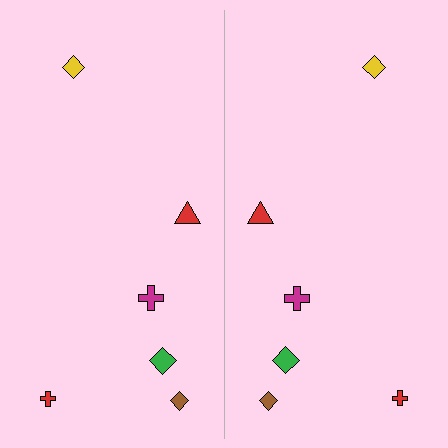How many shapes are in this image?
There are 12 shapes in this image.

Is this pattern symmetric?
Yes, this pattern has bilateral (reflection) symmetry.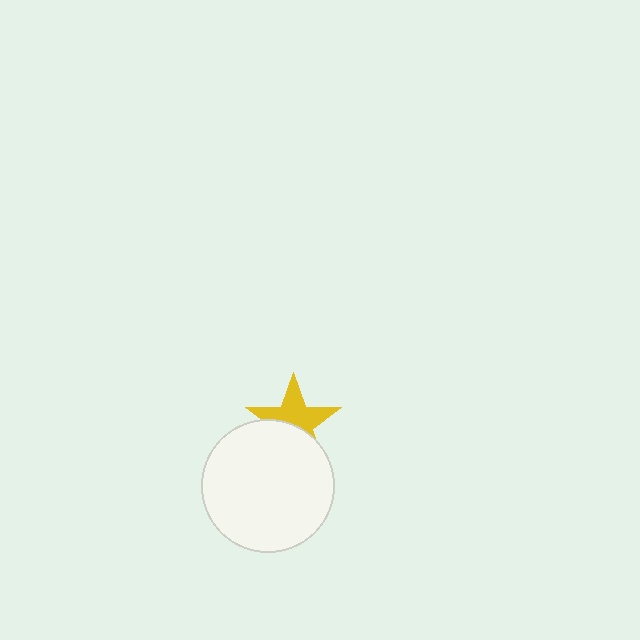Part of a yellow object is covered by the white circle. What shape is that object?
It is a star.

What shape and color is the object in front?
The object in front is a white circle.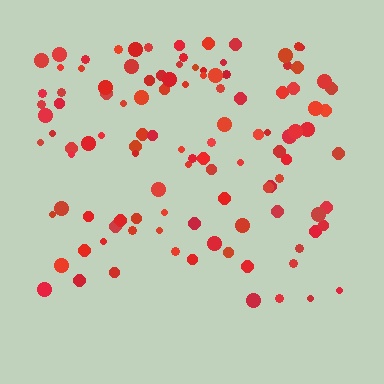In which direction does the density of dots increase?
From bottom to top, with the top side densest.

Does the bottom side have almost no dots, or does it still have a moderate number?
Still a moderate number, just noticeably fewer than the top.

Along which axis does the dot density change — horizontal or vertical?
Vertical.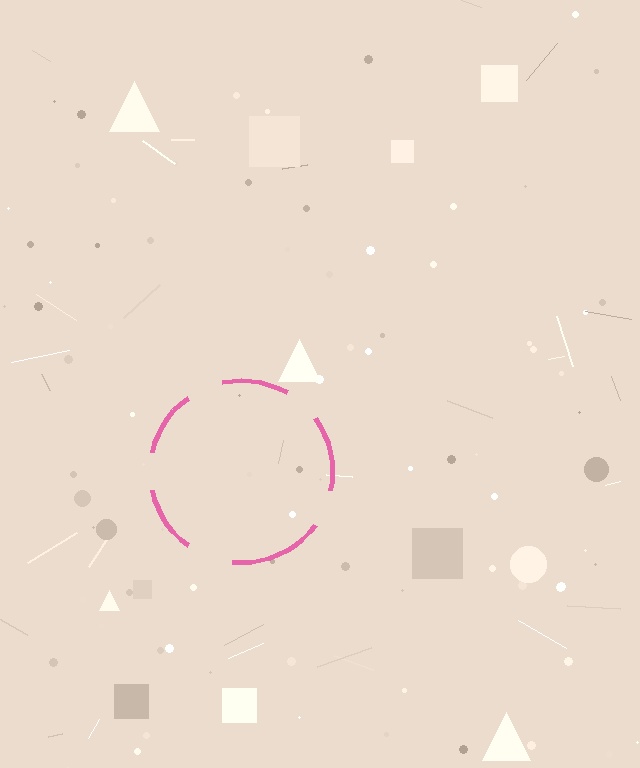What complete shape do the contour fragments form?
The contour fragments form a circle.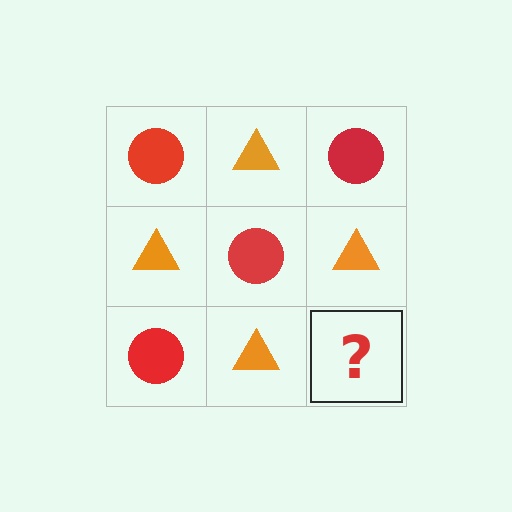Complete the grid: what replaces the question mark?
The question mark should be replaced with a red circle.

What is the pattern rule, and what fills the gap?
The rule is that it alternates red circle and orange triangle in a checkerboard pattern. The gap should be filled with a red circle.